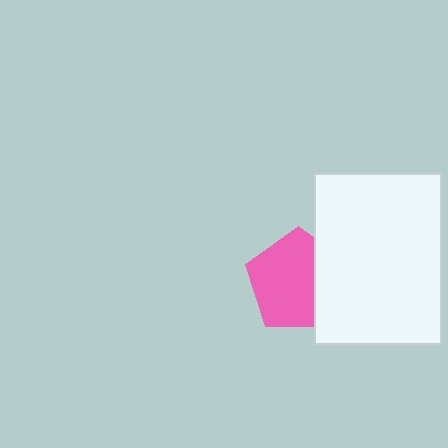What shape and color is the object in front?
The object in front is a white rectangle.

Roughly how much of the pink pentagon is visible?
Most of it is visible (roughly 70%).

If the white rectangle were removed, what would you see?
You would see the complete pink pentagon.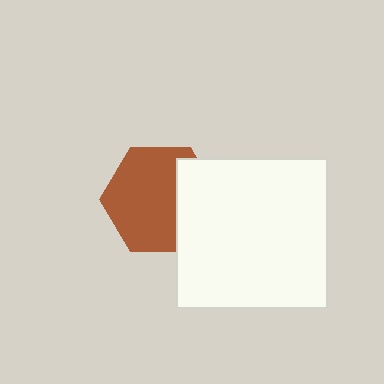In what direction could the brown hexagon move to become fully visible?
The brown hexagon could move left. That would shift it out from behind the white square entirely.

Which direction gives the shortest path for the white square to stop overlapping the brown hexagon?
Moving right gives the shortest separation.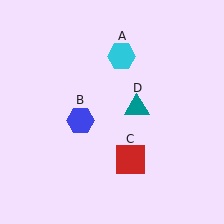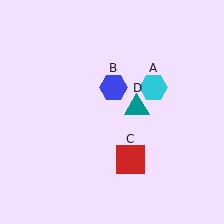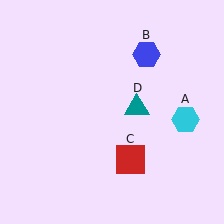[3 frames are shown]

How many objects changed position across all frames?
2 objects changed position: cyan hexagon (object A), blue hexagon (object B).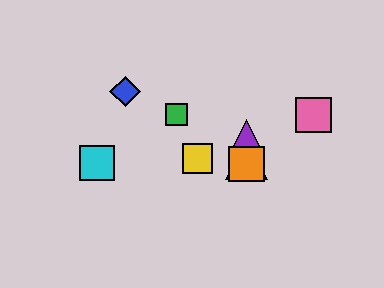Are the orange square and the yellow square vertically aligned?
No, the orange square is at x≈247 and the yellow square is at x≈198.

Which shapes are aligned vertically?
The red triangle, the purple triangle, the orange square are aligned vertically.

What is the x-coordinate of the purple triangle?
The purple triangle is at x≈247.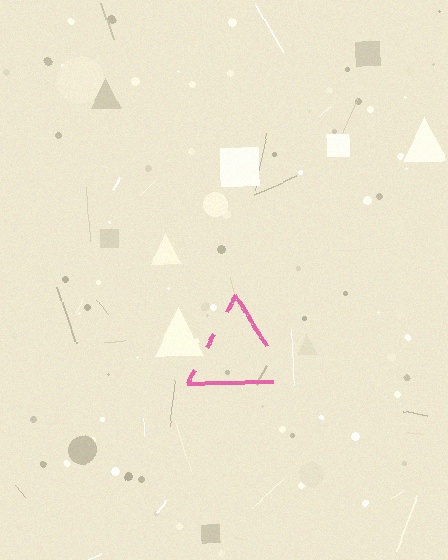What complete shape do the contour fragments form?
The contour fragments form a triangle.